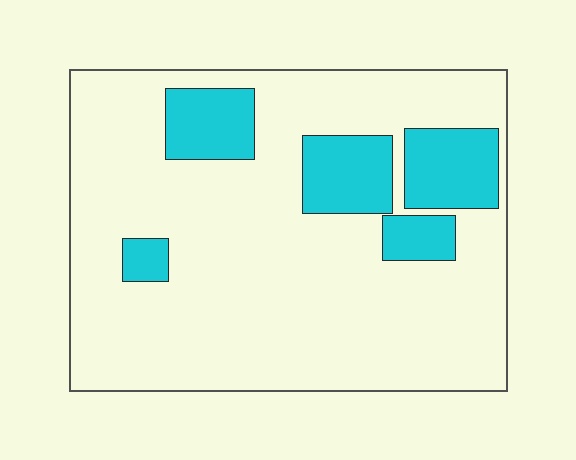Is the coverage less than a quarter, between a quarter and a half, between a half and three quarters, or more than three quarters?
Less than a quarter.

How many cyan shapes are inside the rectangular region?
5.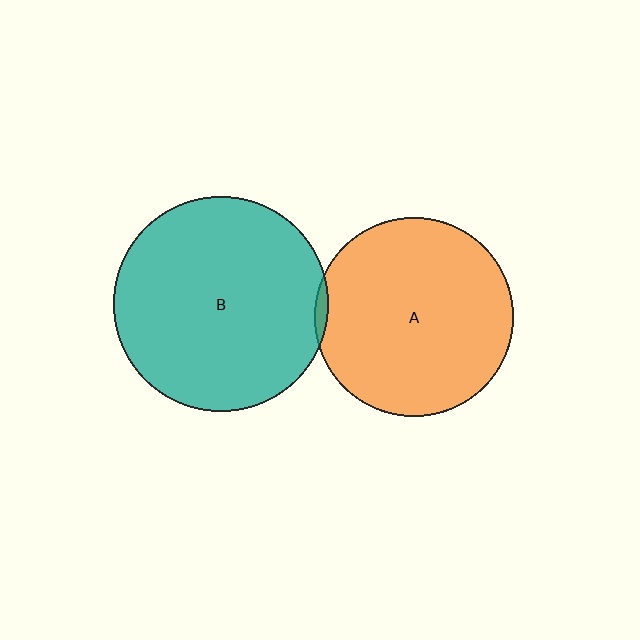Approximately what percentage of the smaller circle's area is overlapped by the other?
Approximately 5%.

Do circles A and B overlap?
Yes.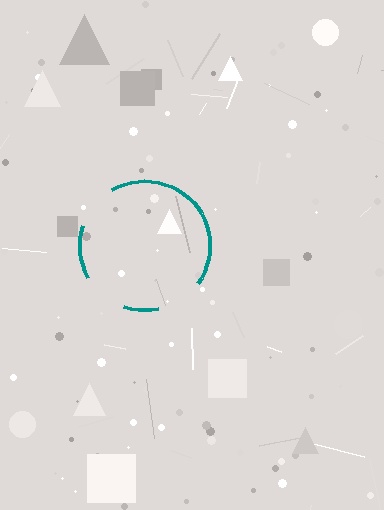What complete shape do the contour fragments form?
The contour fragments form a circle.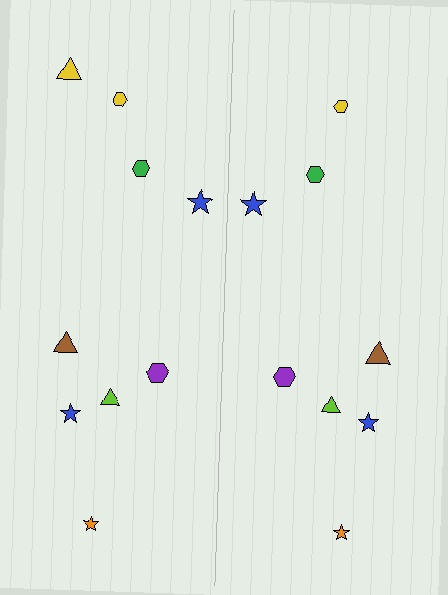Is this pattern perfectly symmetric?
No, the pattern is not perfectly symmetric. A yellow triangle is missing from the right side.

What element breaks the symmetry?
A yellow triangle is missing from the right side.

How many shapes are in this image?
There are 17 shapes in this image.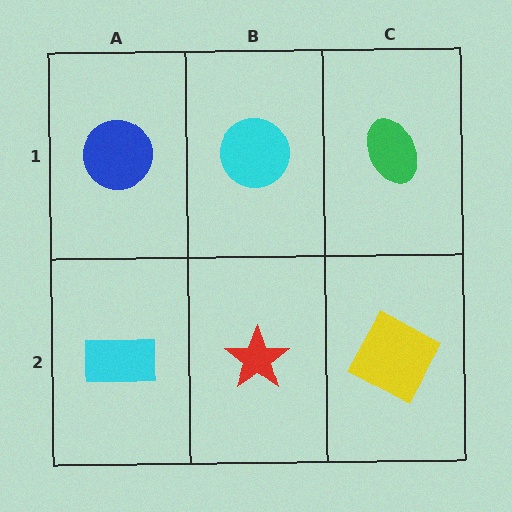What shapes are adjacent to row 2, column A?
A blue circle (row 1, column A), a red star (row 2, column B).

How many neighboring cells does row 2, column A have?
2.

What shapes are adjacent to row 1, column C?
A yellow square (row 2, column C), a cyan circle (row 1, column B).